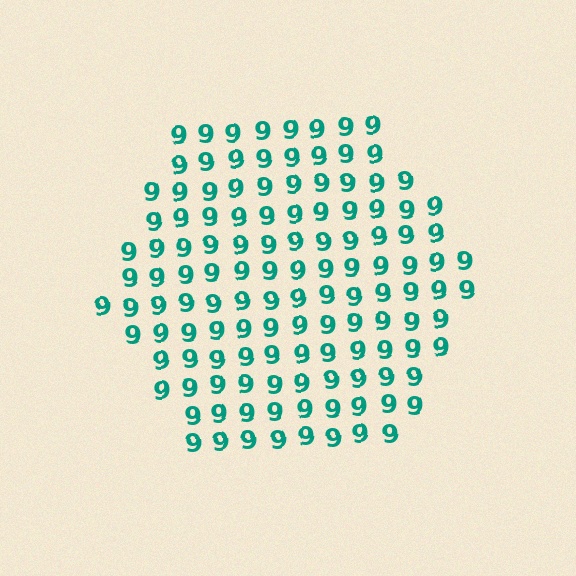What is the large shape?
The large shape is a hexagon.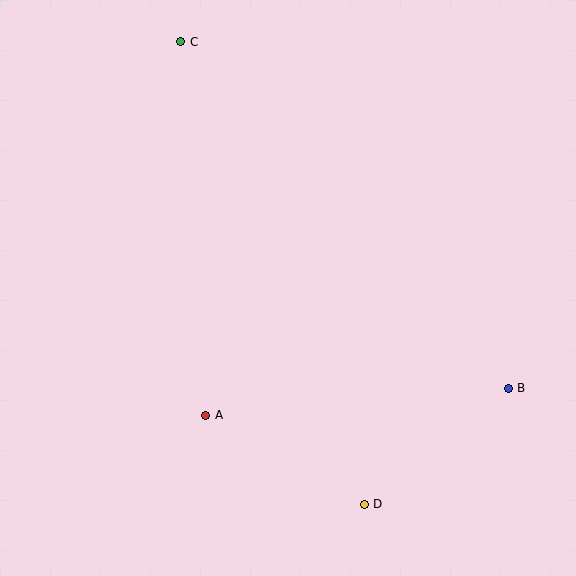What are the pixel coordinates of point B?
Point B is at (508, 388).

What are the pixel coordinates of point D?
Point D is at (364, 504).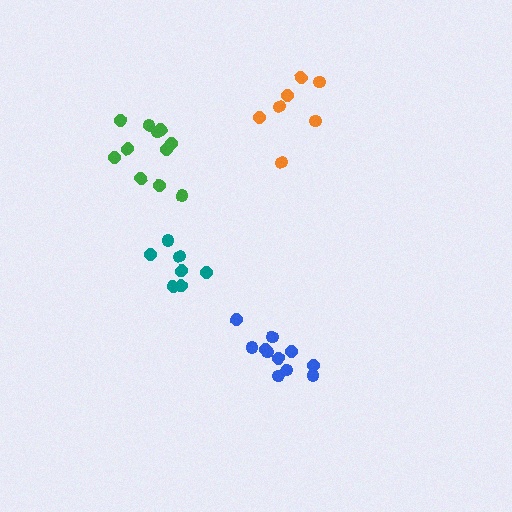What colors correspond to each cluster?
The clusters are colored: teal, blue, orange, green.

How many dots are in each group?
Group 1: 7 dots, Group 2: 11 dots, Group 3: 7 dots, Group 4: 11 dots (36 total).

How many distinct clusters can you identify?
There are 4 distinct clusters.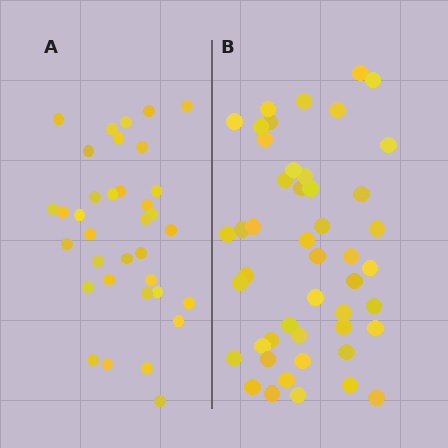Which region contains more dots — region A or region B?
Region B (the right region) has more dots.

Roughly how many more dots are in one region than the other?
Region B has roughly 12 or so more dots than region A.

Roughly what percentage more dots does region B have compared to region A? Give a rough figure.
About 35% more.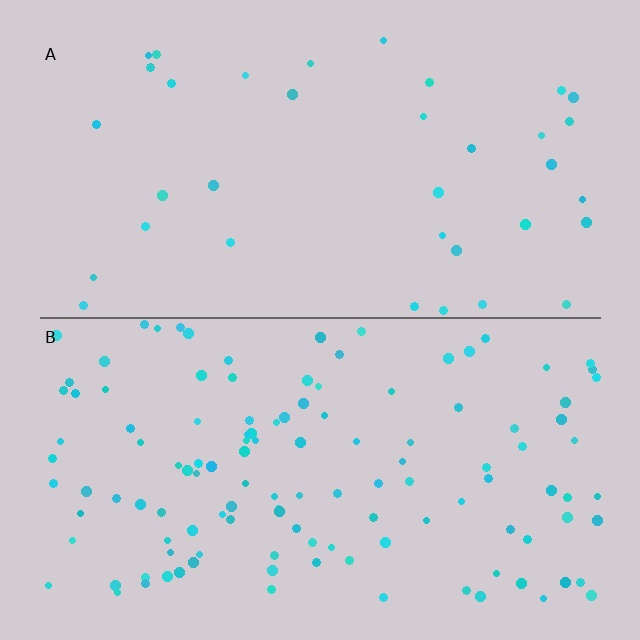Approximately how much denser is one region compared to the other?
Approximately 3.5× — region B over region A.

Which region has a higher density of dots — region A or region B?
B (the bottom).